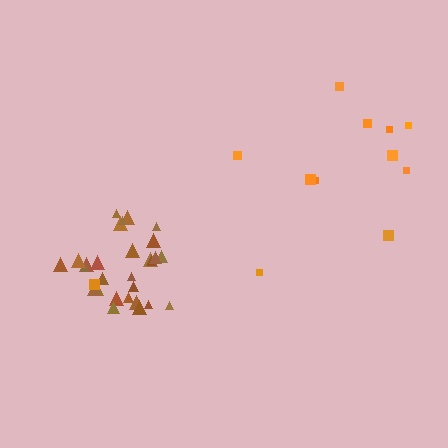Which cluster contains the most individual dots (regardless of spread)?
Brown (28).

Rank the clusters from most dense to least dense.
brown, orange.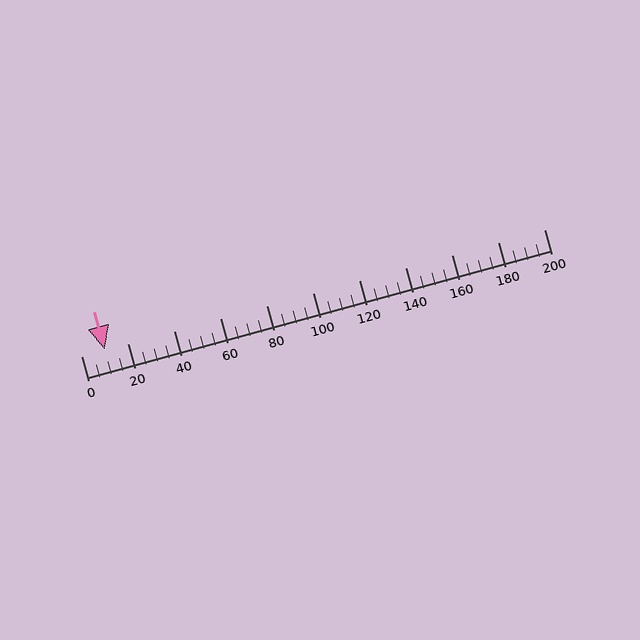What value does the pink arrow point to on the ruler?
The pink arrow points to approximately 10.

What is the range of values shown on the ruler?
The ruler shows values from 0 to 200.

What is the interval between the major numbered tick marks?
The major tick marks are spaced 20 units apart.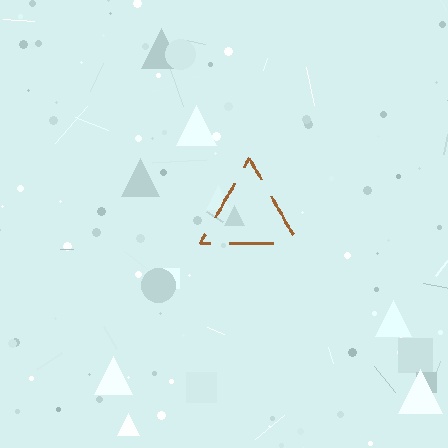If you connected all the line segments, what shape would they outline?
They would outline a triangle.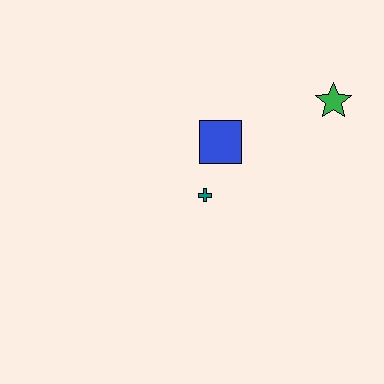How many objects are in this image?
There are 3 objects.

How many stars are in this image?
There is 1 star.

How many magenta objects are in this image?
There are no magenta objects.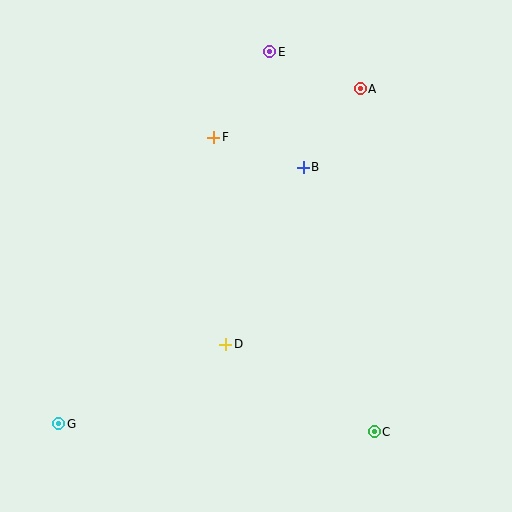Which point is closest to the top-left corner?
Point F is closest to the top-left corner.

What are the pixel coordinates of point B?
Point B is at (303, 167).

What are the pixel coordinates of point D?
Point D is at (226, 344).